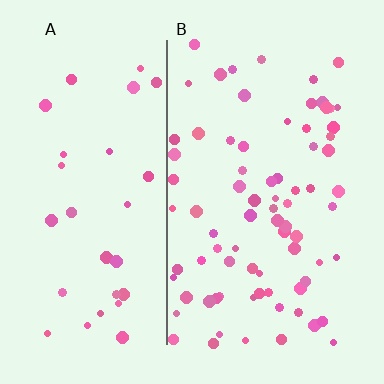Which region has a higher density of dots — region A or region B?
B (the right).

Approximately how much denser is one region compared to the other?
Approximately 2.5× — region B over region A.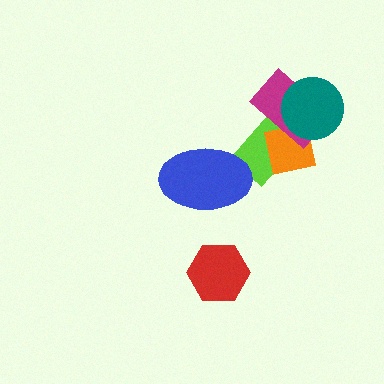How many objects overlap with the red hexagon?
0 objects overlap with the red hexagon.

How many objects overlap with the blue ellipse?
1 object overlaps with the blue ellipse.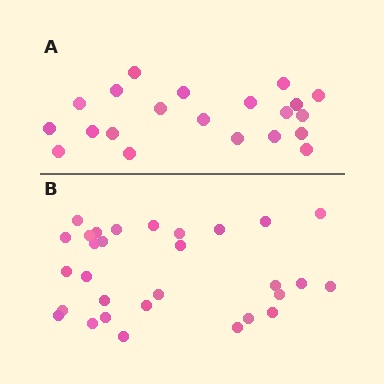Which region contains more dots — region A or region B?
Region B (the bottom region) has more dots.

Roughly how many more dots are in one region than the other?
Region B has roughly 8 or so more dots than region A.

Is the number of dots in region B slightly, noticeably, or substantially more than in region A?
Region B has noticeably more, but not dramatically so. The ratio is roughly 1.4 to 1.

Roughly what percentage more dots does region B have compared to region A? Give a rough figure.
About 45% more.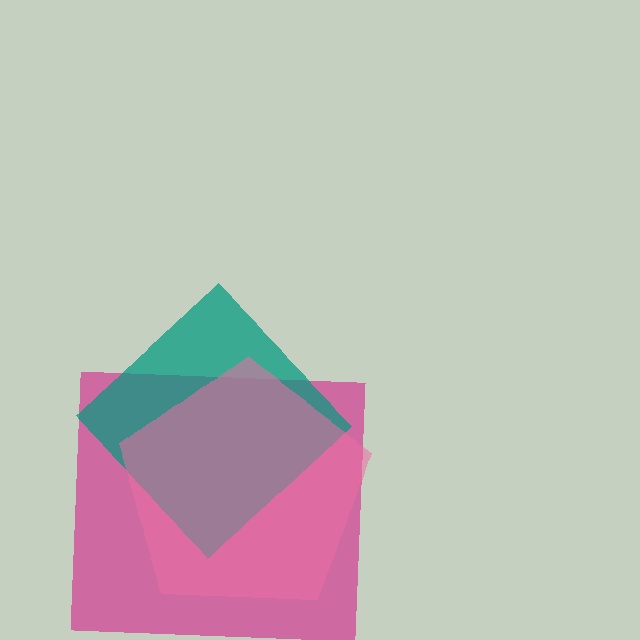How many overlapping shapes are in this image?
There are 3 overlapping shapes in the image.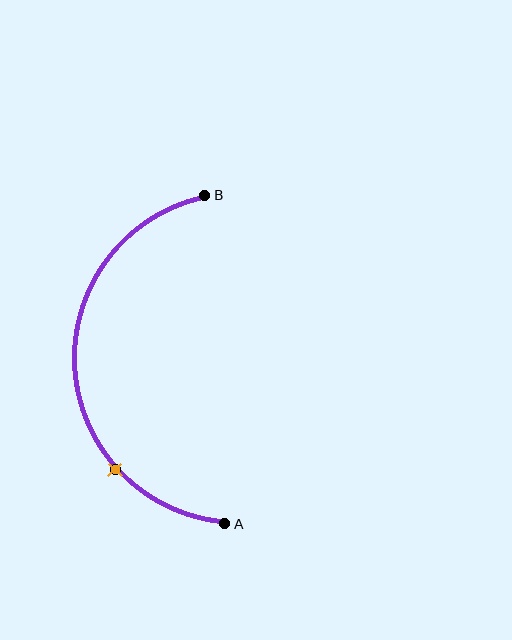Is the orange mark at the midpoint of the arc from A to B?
No. The orange mark lies on the arc but is closer to endpoint A. The arc midpoint would be at the point on the curve equidistant along the arc from both A and B.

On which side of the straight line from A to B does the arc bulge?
The arc bulges to the left of the straight line connecting A and B.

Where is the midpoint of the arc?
The arc midpoint is the point on the curve farthest from the straight line joining A and B. It sits to the left of that line.